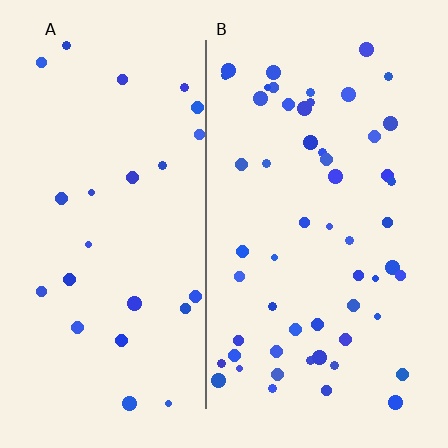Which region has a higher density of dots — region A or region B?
B (the right).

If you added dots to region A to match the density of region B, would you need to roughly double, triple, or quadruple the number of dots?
Approximately double.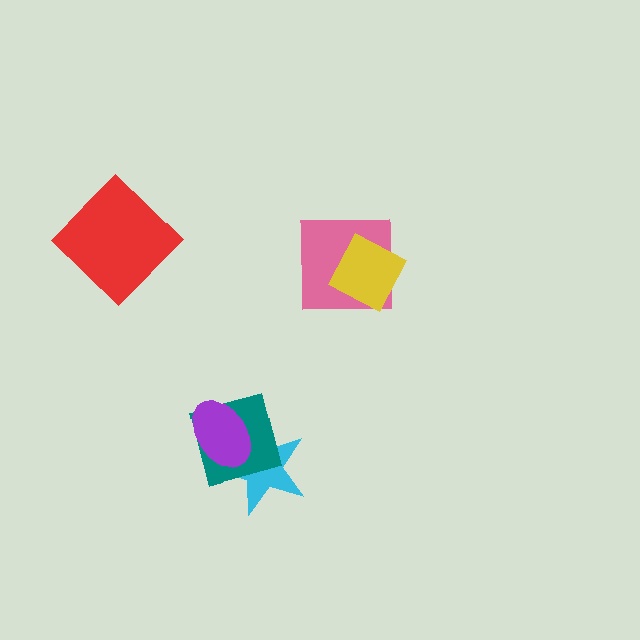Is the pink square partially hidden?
Yes, it is partially covered by another shape.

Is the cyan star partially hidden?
Yes, it is partially covered by another shape.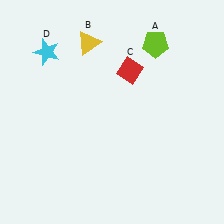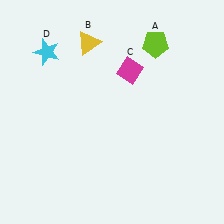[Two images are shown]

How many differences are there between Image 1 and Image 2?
There is 1 difference between the two images.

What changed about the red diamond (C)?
In Image 1, C is red. In Image 2, it changed to magenta.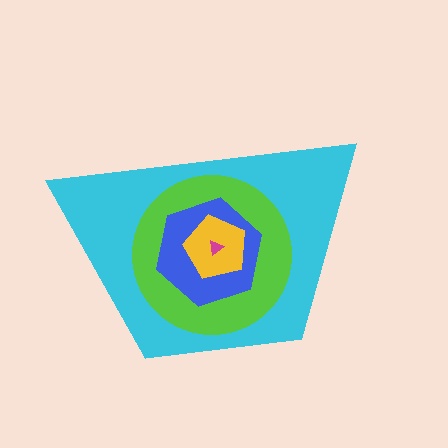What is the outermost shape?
The cyan trapezoid.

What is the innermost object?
The magenta triangle.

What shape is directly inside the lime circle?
The blue hexagon.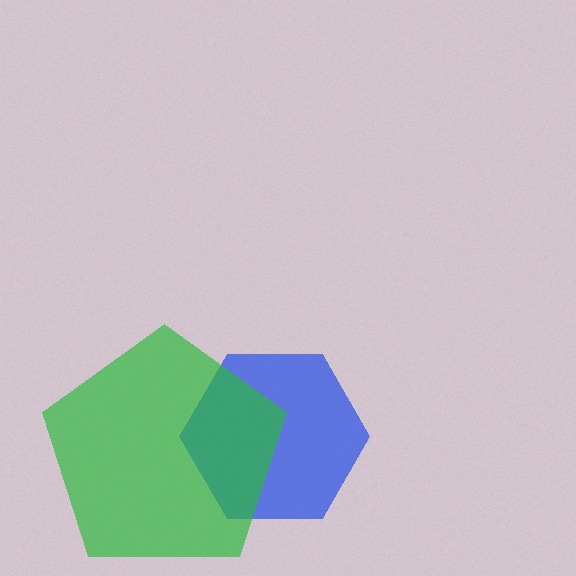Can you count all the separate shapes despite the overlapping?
Yes, there are 2 separate shapes.